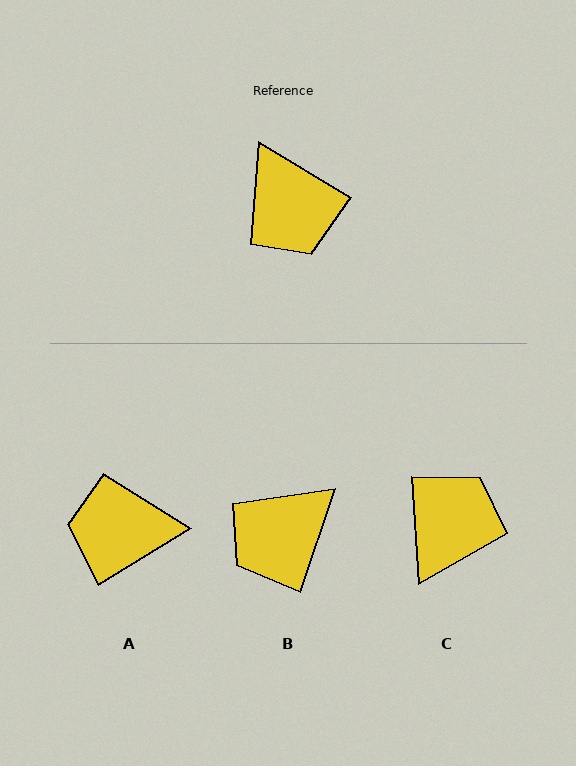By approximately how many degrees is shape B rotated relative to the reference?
Approximately 77 degrees clockwise.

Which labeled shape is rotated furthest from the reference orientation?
C, about 125 degrees away.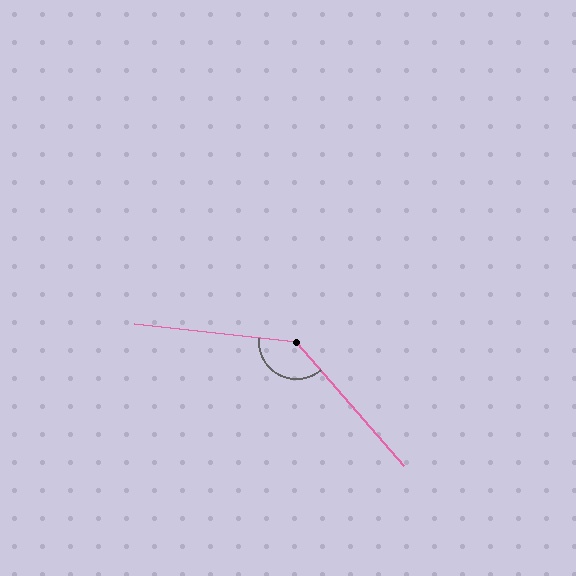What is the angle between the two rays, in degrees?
Approximately 137 degrees.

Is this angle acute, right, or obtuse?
It is obtuse.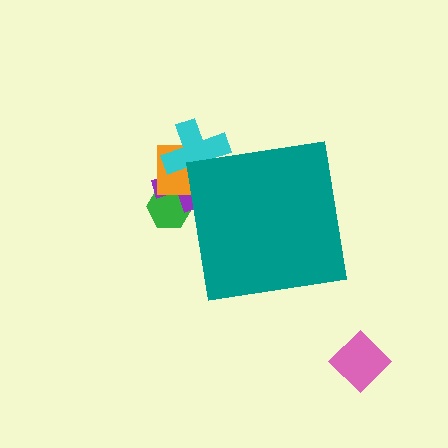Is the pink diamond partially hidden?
No, the pink diamond is fully visible.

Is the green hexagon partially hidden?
Yes, the green hexagon is partially hidden behind the teal square.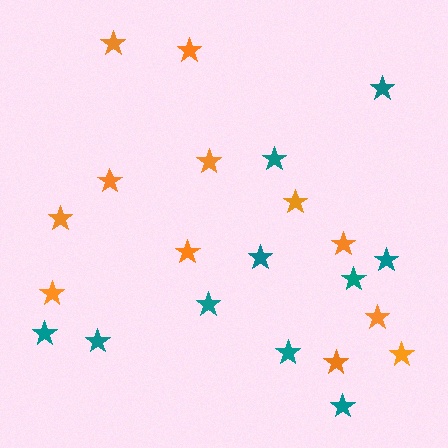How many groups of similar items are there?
There are 2 groups: one group of teal stars (10) and one group of orange stars (12).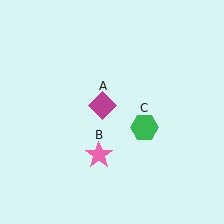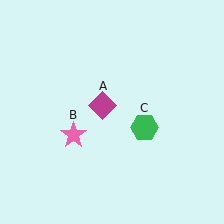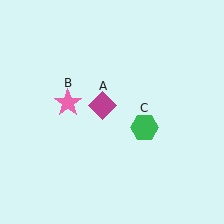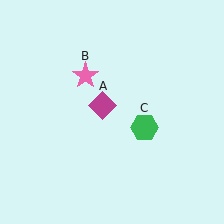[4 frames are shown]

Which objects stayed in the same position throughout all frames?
Magenta diamond (object A) and green hexagon (object C) remained stationary.